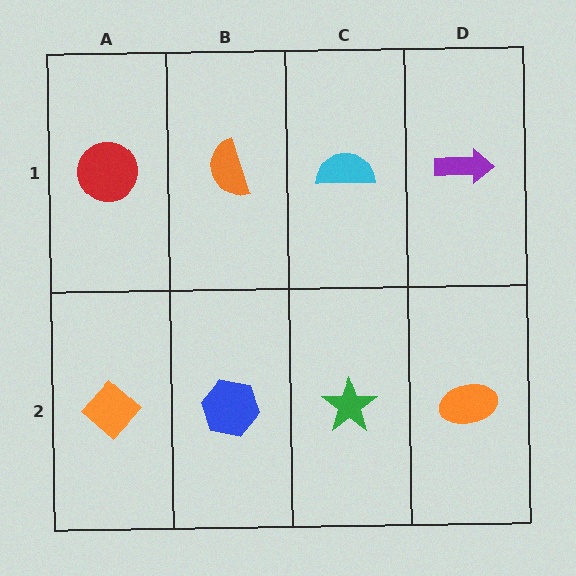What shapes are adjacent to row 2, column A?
A red circle (row 1, column A), a blue hexagon (row 2, column B).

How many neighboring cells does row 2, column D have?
2.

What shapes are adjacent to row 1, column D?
An orange ellipse (row 2, column D), a cyan semicircle (row 1, column C).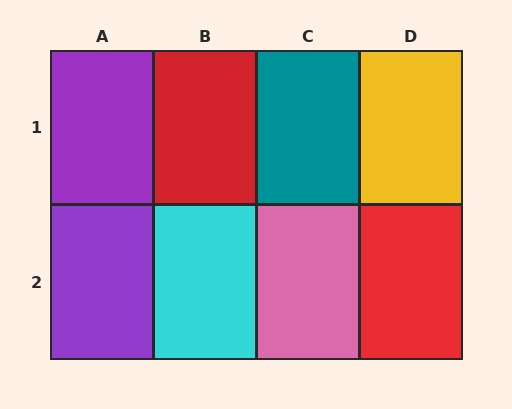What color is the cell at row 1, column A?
Purple.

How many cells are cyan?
1 cell is cyan.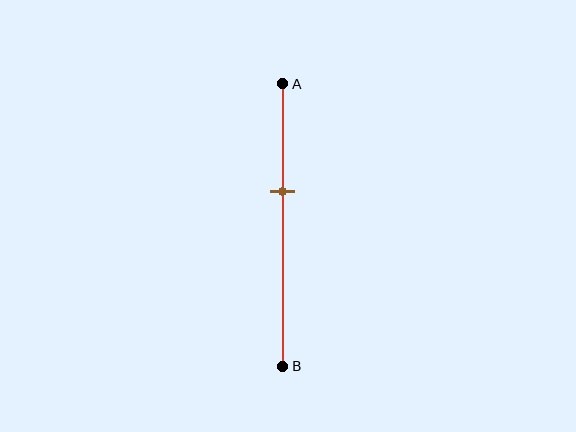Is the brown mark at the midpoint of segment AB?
No, the mark is at about 40% from A, not at the 50% midpoint.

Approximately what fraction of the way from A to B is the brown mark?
The brown mark is approximately 40% of the way from A to B.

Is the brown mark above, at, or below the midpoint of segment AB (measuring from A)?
The brown mark is above the midpoint of segment AB.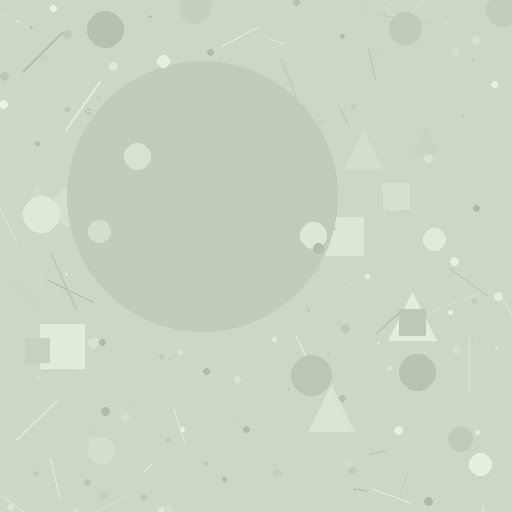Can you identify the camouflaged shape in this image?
The camouflaged shape is a circle.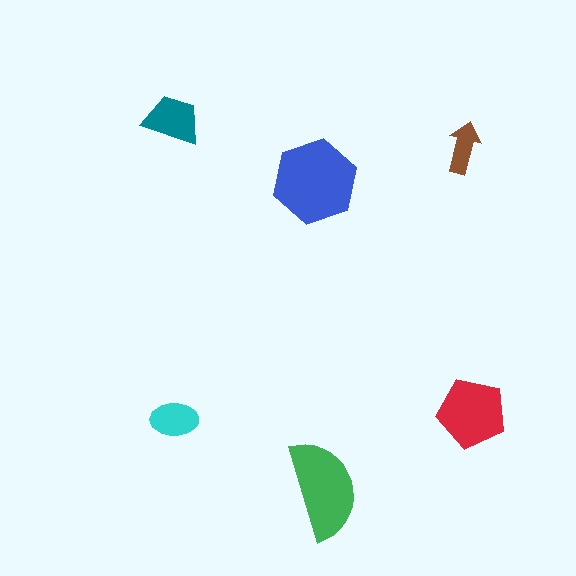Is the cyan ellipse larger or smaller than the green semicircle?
Smaller.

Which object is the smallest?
The brown arrow.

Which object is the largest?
The blue hexagon.